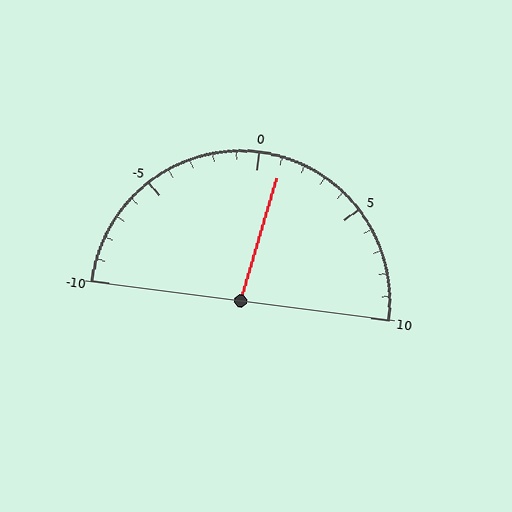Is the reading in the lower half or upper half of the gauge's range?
The reading is in the upper half of the range (-10 to 10).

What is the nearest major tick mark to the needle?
The nearest major tick mark is 0.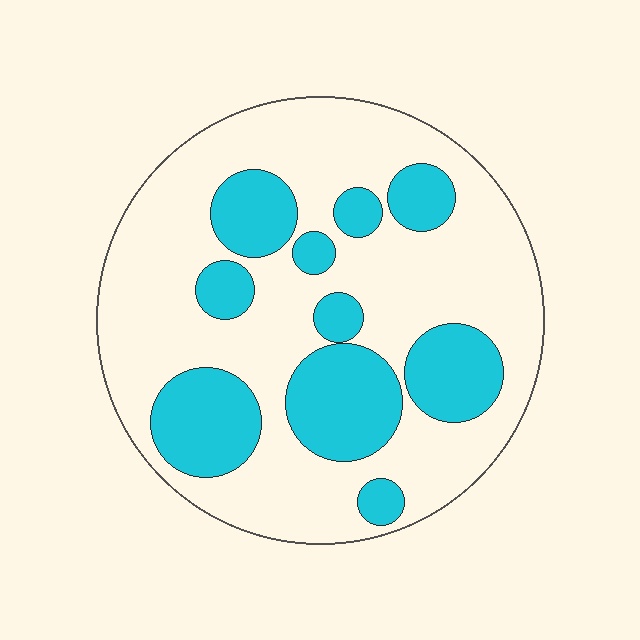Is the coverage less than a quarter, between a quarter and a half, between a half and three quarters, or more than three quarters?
Between a quarter and a half.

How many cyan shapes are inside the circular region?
10.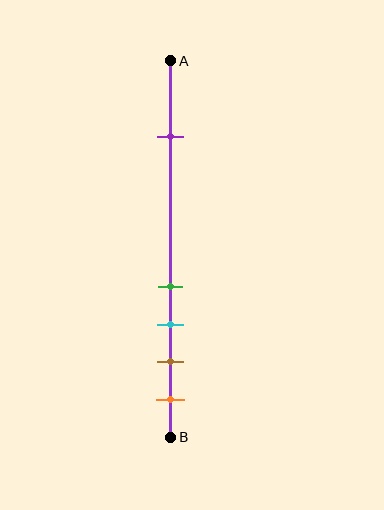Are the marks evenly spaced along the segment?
No, the marks are not evenly spaced.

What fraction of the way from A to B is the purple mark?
The purple mark is approximately 20% (0.2) of the way from A to B.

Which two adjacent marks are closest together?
The green and cyan marks are the closest adjacent pair.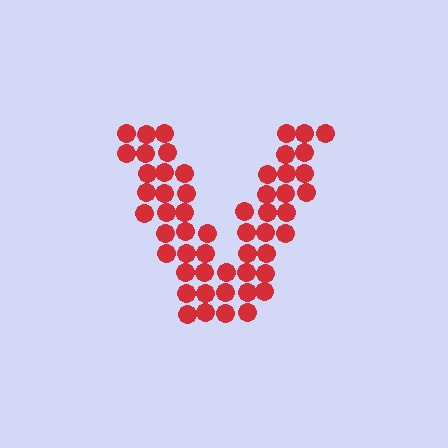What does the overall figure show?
The overall figure shows the letter V.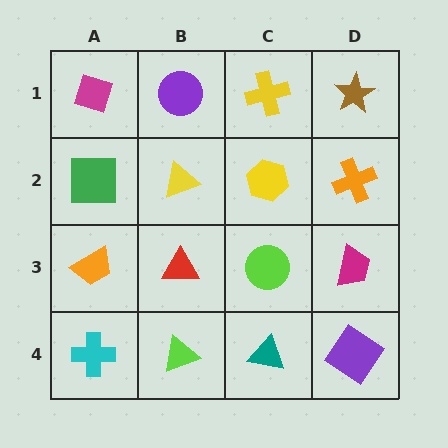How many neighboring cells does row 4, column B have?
3.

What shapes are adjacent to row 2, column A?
A magenta diamond (row 1, column A), an orange trapezoid (row 3, column A), a yellow triangle (row 2, column B).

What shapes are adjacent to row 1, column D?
An orange cross (row 2, column D), a yellow cross (row 1, column C).